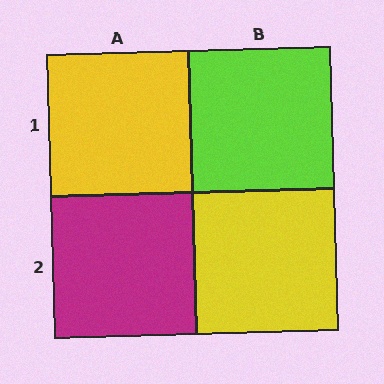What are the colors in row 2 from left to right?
Magenta, yellow.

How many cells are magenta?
1 cell is magenta.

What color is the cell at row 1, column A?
Yellow.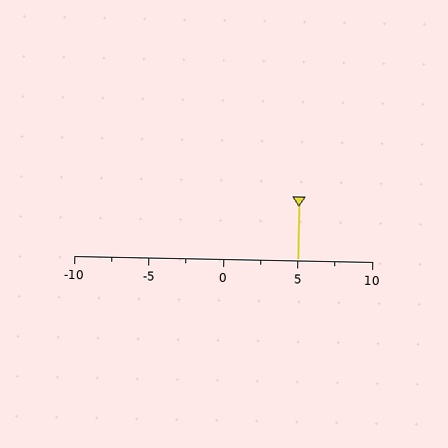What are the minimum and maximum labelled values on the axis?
The axis runs from -10 to 10.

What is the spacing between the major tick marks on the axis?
The major ticks are spaced 5 apart.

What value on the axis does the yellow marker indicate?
The marker indicates approximately 5.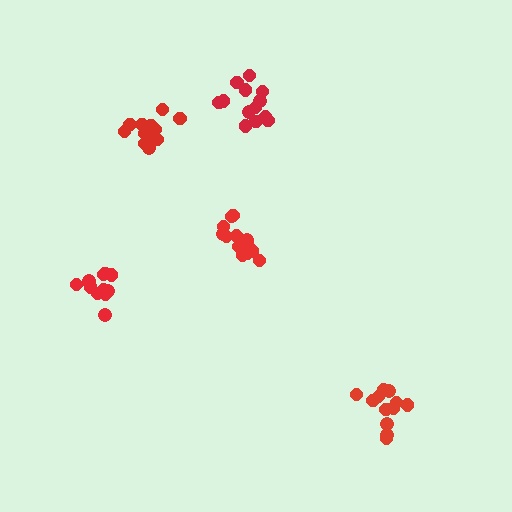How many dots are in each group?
Group 1: 13 dots, Group 2: 13 dots, Group 3: 12 dots, Group 4: 13 dots, Group 5: 12 dots (63 total).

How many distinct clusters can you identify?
There are 5 distinct clusters.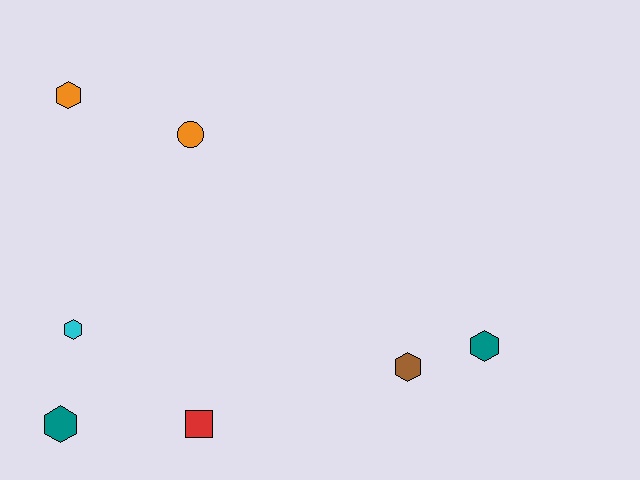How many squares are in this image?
There is 1 square.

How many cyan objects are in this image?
There is 1 cyan object.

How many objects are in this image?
There are 7 objects.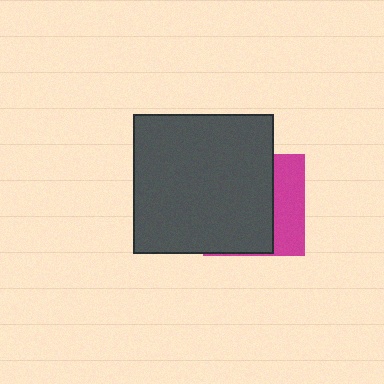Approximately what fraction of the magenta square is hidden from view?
Roughly 67% of the magenta square is hidden behind the dark gray square.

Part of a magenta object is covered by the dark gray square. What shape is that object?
It is a square.